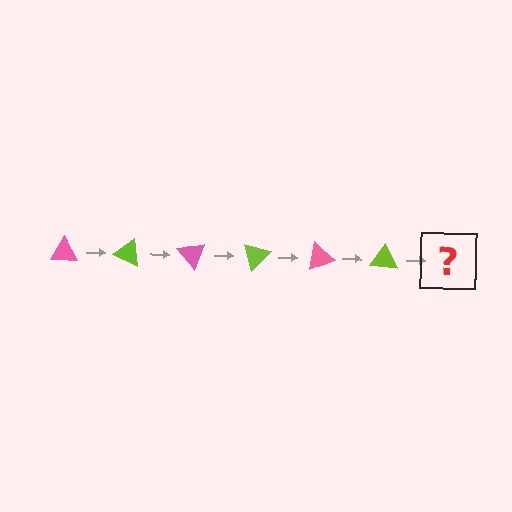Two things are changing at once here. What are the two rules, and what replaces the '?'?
The two rules are that it rotates 25 degrees each step and the color cycles through pink and lime. The '?' should be a pink triangle, rotated 150 degrees from the start.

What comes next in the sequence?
The next element should be a pink triangle, rotated 150 degrees from the start.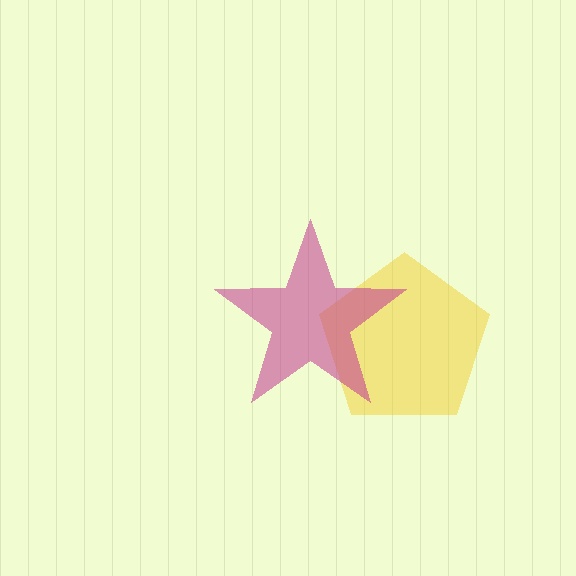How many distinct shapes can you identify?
There are 2 distinct shapes: a yellow pentagon, a magenta star.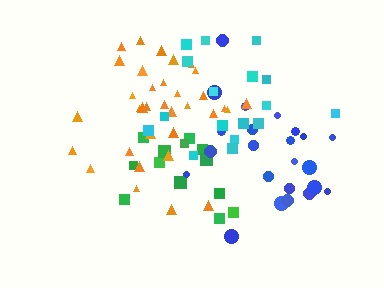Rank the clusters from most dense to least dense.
orange, blue, green, cyan.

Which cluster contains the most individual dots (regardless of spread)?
Orange (34).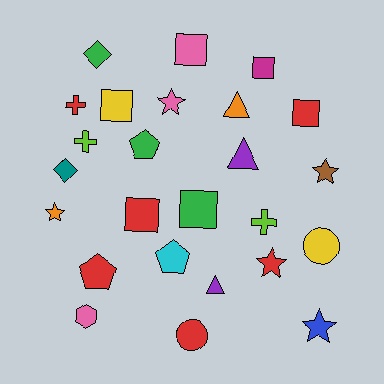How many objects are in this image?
There are 25 objects.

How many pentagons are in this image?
There are 3 pentagons.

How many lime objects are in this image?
There are 2 lime objects.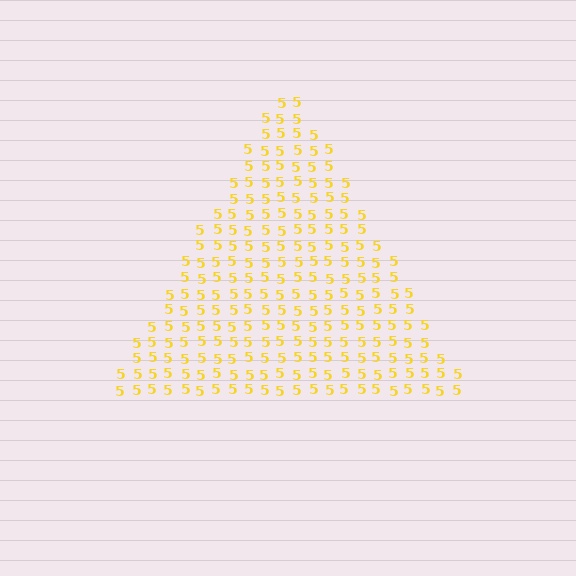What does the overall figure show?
The overall figure shows a triangle.